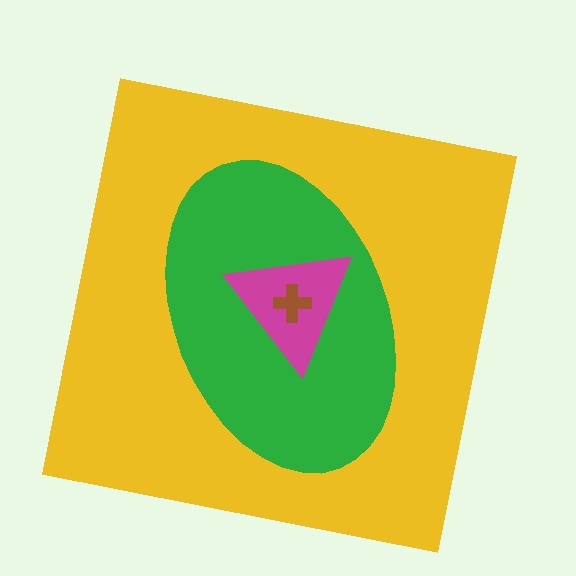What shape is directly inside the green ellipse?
The magenta triangle.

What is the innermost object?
The brown cross.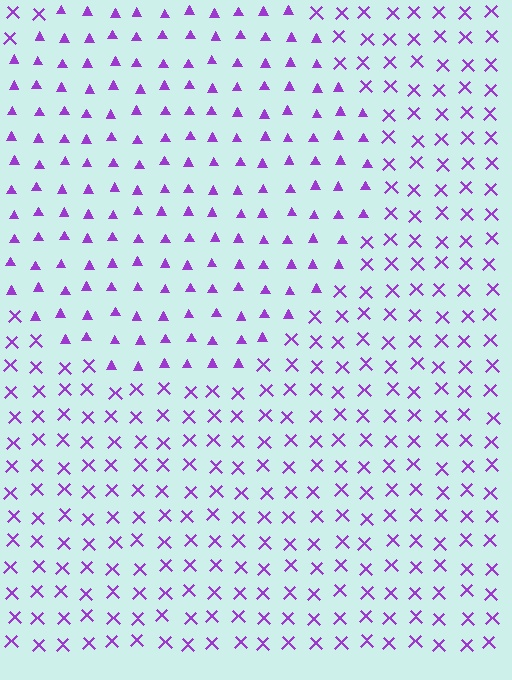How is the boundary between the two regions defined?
The boundary is defined by a change in element shape: triangles inside vs. X marks outside. All elements share the same color and spacing.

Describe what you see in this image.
The image is filled with small purple elements arranged in a uniform grid. A circle-shaped region contains triangles, while the surrounding area contains X marks. The boundary is defined purely by the change in element shape.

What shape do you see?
I see a circle.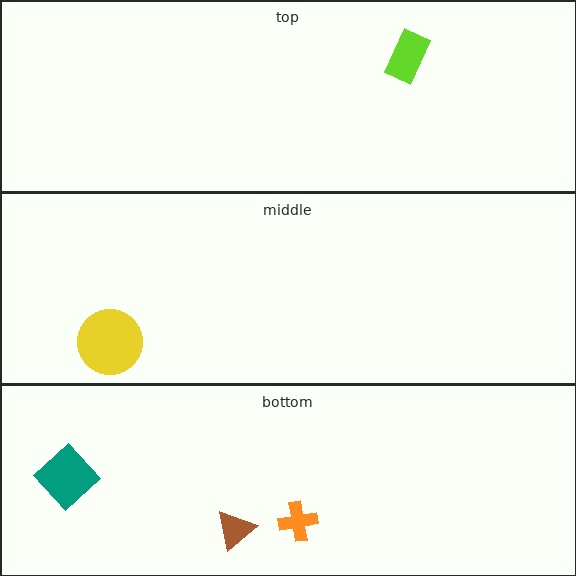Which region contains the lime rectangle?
The top region.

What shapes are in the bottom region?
The teal diamond, the orange cross, the brown triangle.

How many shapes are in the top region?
1.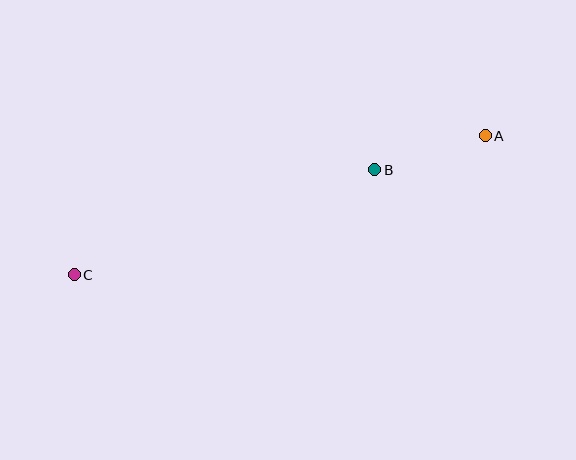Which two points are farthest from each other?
Points A and C are farthest from each other.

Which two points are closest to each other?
Points A and B are closest to each other.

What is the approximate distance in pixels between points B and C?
The distance between B and C is approximately 318 pixels.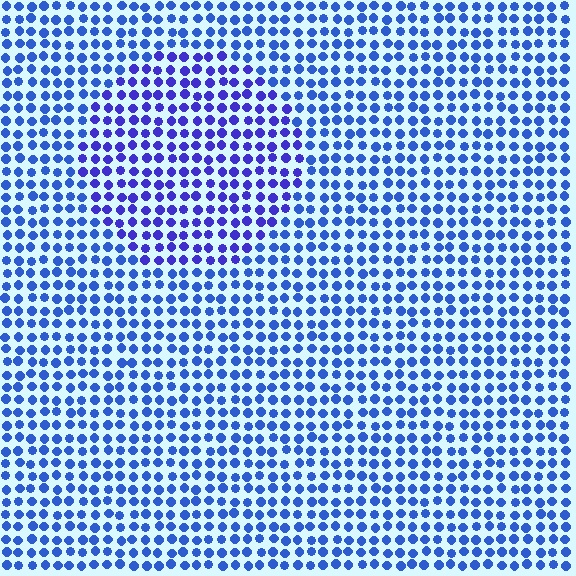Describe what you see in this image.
The image is filled with small blue elements in a uniform arrangement. A circle-shaped region is visible where the elements are tinted to a slightly different hue, forming a subtle color boundary.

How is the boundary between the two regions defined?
The boundary is defined purely by a slight shift in hue (about 24 degrees). Spacing, size, and orientation are identical on both sides.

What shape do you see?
I see a circle.